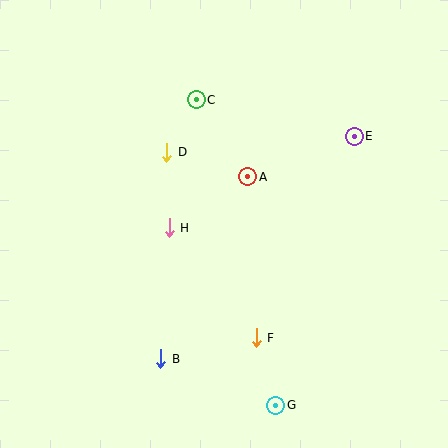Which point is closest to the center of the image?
Point A at (248, 177) is closest to the center.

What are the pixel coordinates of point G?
Point G is at (276, 405).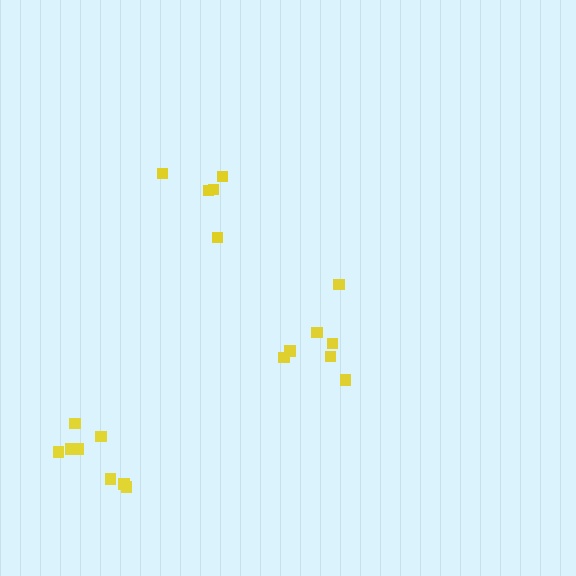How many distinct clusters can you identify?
There are 3 distinct clusters.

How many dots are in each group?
Group 1: 7 dots, Group 2: 8 dots, Group 3: 5 dots (20 total).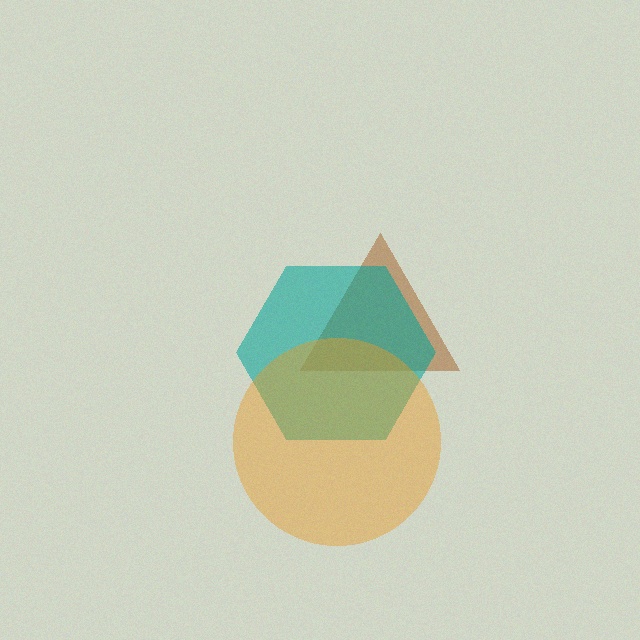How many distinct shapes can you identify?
There are 3 distinct shapes: a brown triangle, a teal hexagon, an orange circle.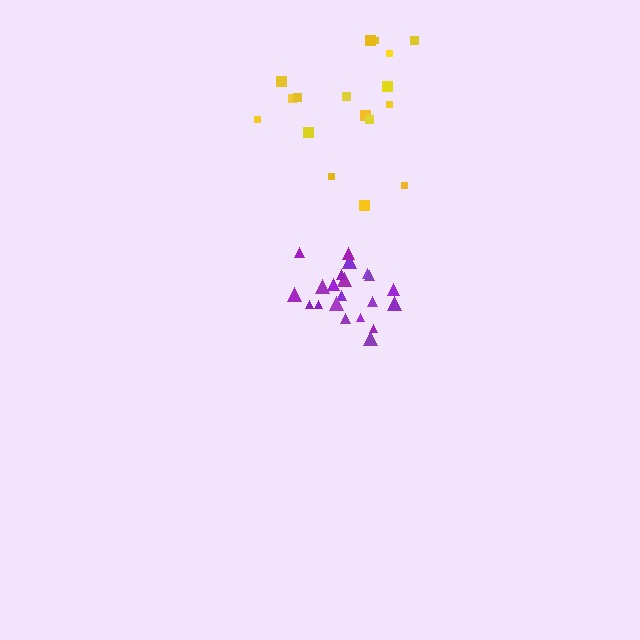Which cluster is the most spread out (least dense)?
Yellow.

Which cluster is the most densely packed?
Purple.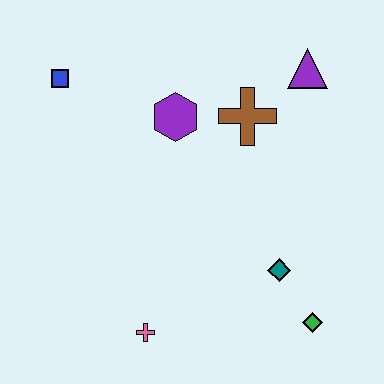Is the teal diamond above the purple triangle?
No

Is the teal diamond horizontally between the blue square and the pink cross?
No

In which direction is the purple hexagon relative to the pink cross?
The purple hexagon is above the pink cross.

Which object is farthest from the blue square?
The green diamond is farthest from the blue square.